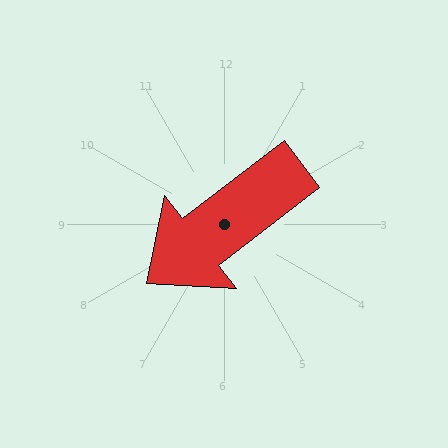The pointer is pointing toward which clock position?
Roughly 8 o'clock.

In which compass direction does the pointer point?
Southwest.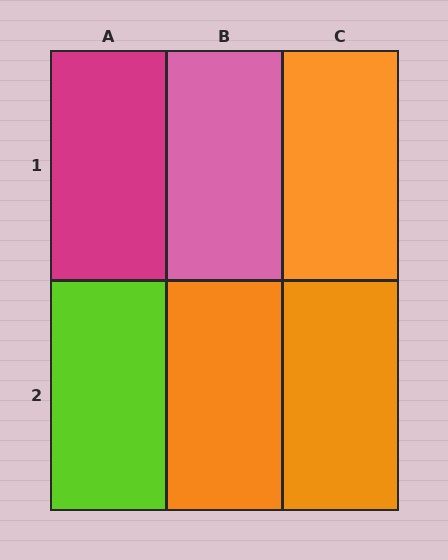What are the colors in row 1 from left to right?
Magenta, pink, orange.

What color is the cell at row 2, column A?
Lime.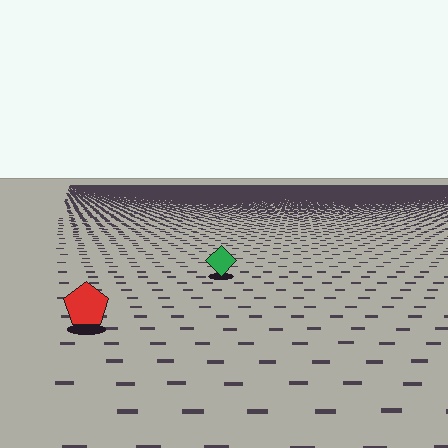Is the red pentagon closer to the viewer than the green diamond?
Yes. The red pentagon is closer — you can tell from the texture gradient: the ground texture is coarser near it.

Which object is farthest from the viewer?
The green diamond is farthest from the viewer. It appears smaller and the ground texture around it is denser.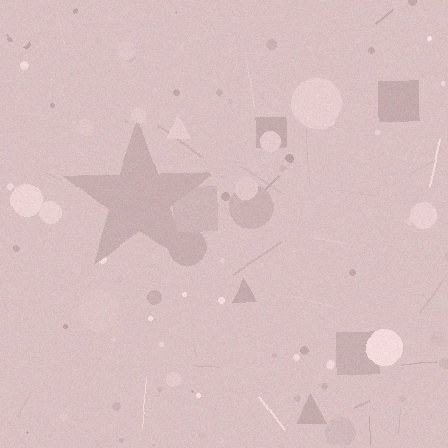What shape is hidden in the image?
A star is hidden in the image.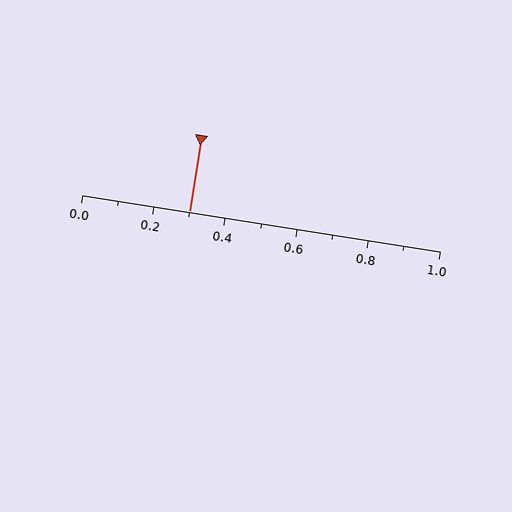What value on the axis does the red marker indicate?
The marker indicates approximately 0.3.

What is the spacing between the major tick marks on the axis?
The major ticks are spaced 0.2 apart.